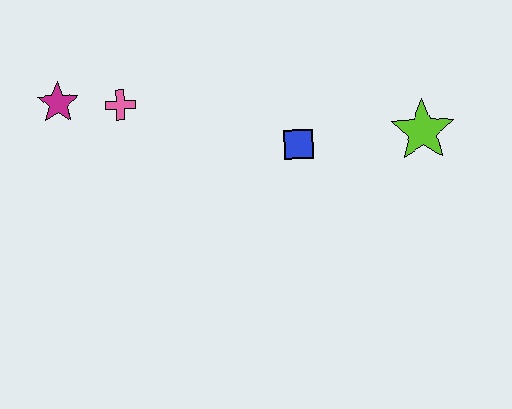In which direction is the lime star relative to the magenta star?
The lime star is to the right of the magenta star.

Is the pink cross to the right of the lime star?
No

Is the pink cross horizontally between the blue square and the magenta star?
Yes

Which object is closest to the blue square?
The lime star is closest to the blue square.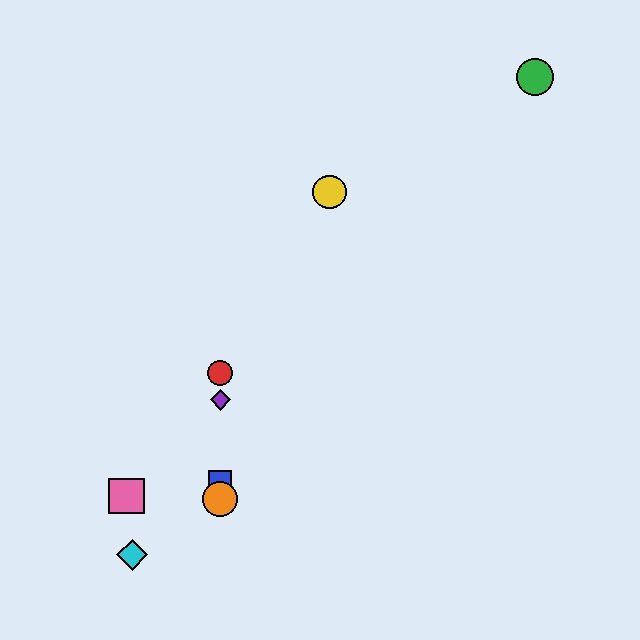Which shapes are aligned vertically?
The red circle, the blue square, the purple diamond, the orange circle are aligned vertically.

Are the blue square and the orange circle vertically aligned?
Yes, both are at x≈220.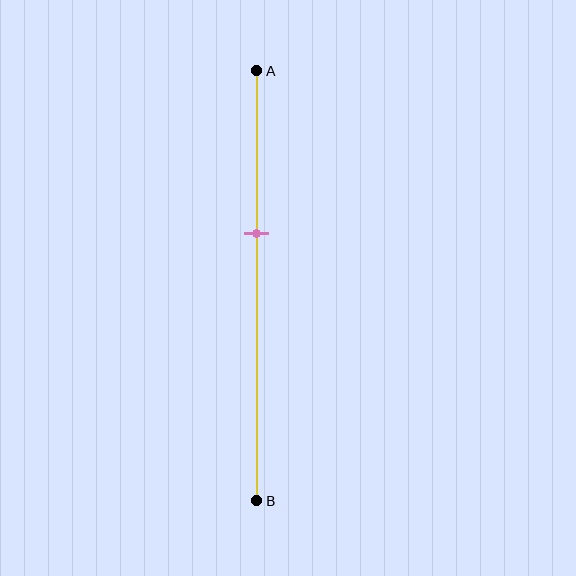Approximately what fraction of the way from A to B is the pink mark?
The pink mark is approximately 40% of the way from A to B.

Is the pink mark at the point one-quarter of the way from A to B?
No, the mark is at about 40% from A, not at the 25% one-quarter point.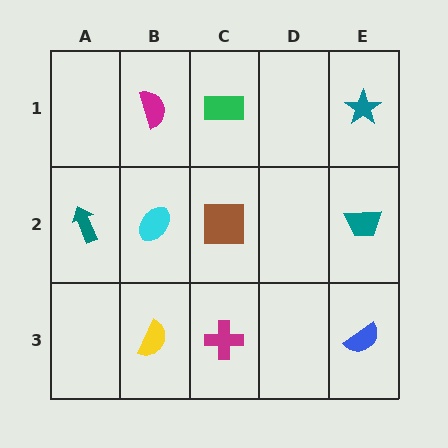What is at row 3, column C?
A magenta cross.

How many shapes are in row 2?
4 shapes.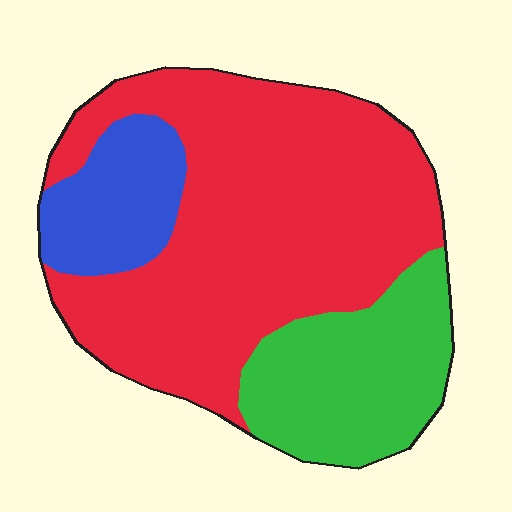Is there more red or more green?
Red.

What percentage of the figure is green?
Green takes up about one quarter (1/4) of the figure.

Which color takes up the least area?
Blue, at roughly 15%.